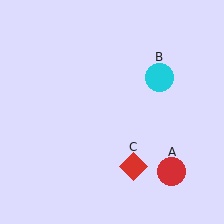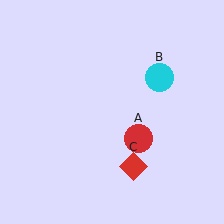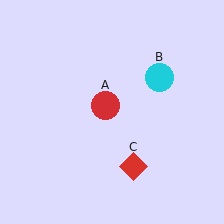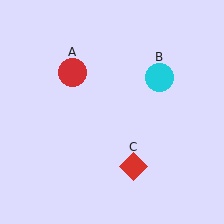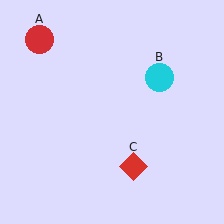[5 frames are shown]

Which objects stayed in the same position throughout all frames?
Cyan circle (object B) and red diamond (object C) remained stationary.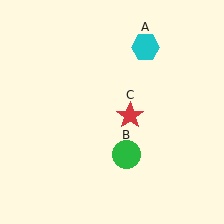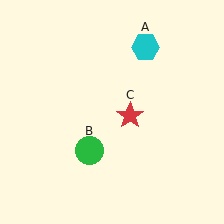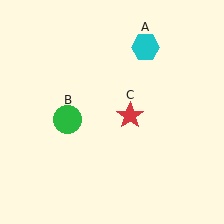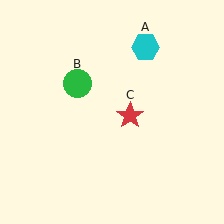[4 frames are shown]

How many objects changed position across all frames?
1 object changed position: green circle (object B).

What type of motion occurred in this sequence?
The green circle (object B) rotated clockwise around the center of the scene.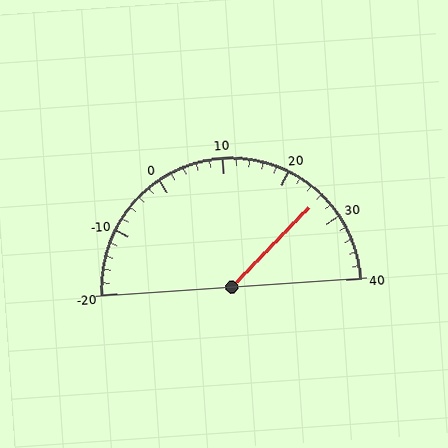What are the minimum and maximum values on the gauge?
The gauge ranges from -20 to 40.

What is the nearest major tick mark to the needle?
The nearest major tick mark is 30.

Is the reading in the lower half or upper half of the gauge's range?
The reading is in the upper half of the range (-20 to 40).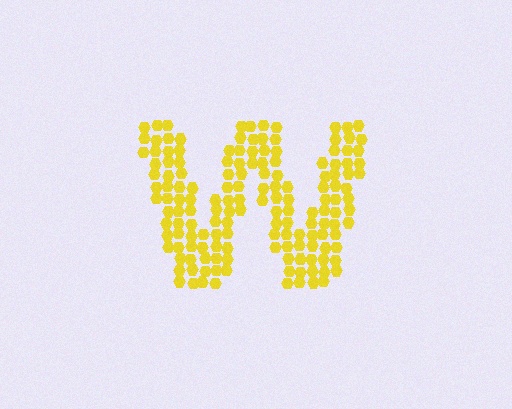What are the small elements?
The small elements are hexagons.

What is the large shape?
The large shape is the letter W.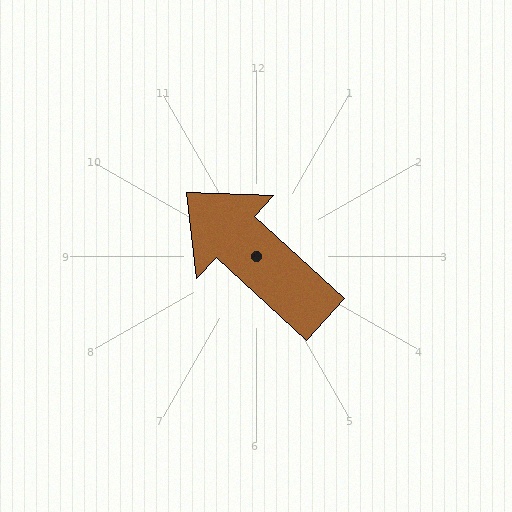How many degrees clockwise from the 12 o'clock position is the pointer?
Approximately 312 degrees.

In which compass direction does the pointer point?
Northwest.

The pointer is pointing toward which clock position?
Roughly 10 o'clock.